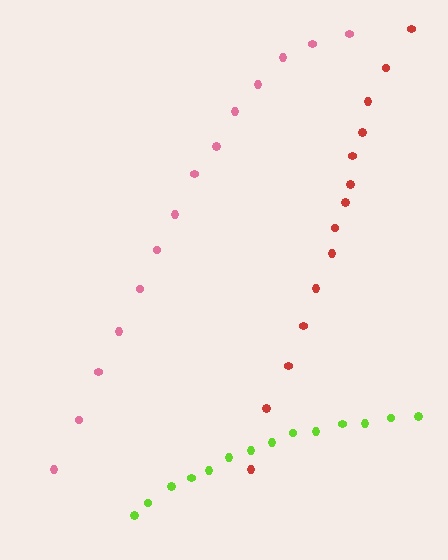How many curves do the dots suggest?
There are 3 distinct paths.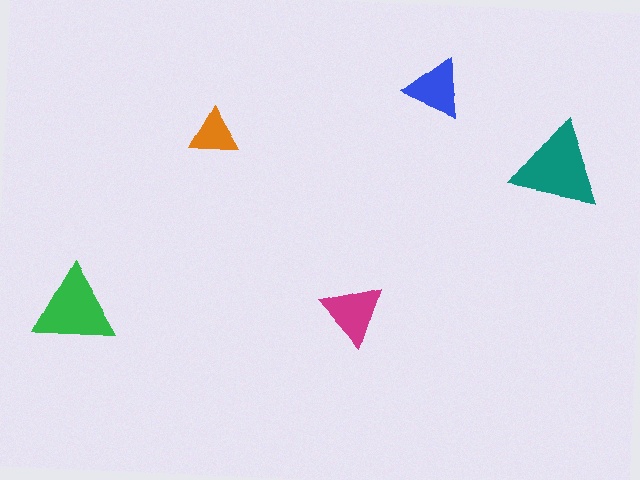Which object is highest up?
The blue triangle is topmost.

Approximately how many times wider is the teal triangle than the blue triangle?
About 1.5 times wider.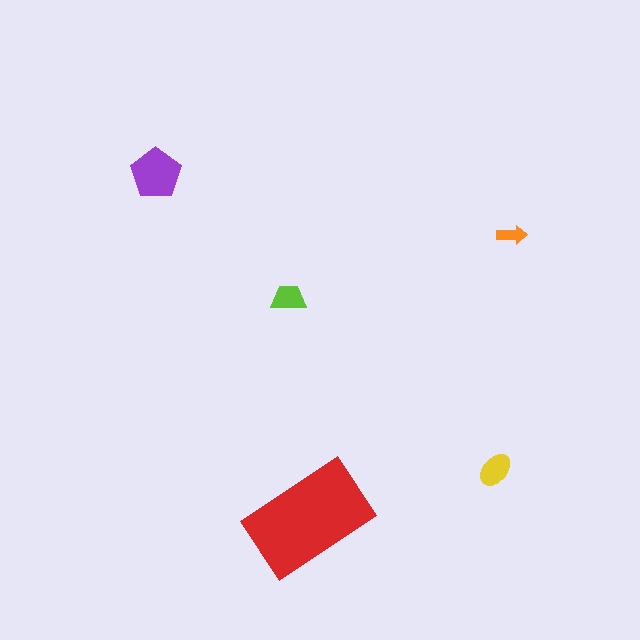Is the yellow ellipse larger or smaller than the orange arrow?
Larger.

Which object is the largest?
The red rectangle.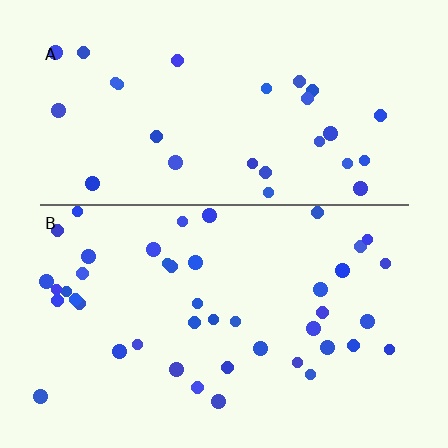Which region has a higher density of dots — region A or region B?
B (the bottom).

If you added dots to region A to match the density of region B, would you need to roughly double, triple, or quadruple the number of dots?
Approximately double.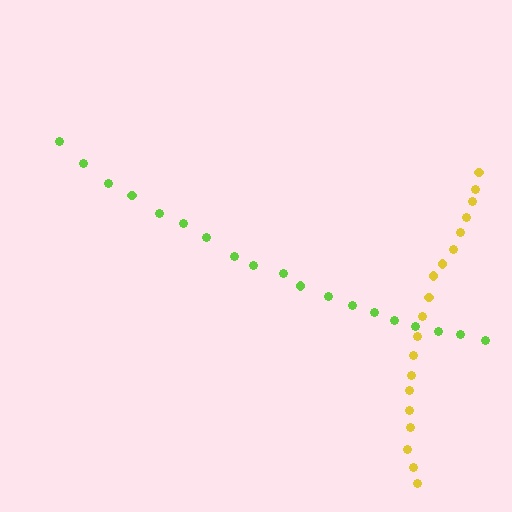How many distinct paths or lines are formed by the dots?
There are 2 distinct paths.